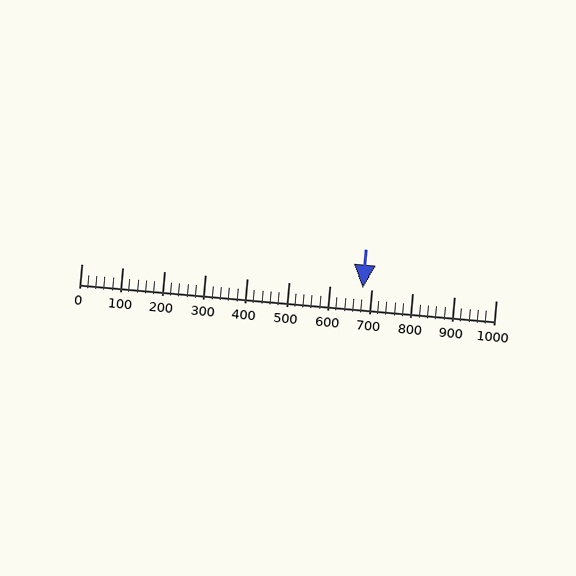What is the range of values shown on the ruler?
The ruler shows values from 0 to 1000.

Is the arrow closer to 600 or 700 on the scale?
The arrow is closer to 700.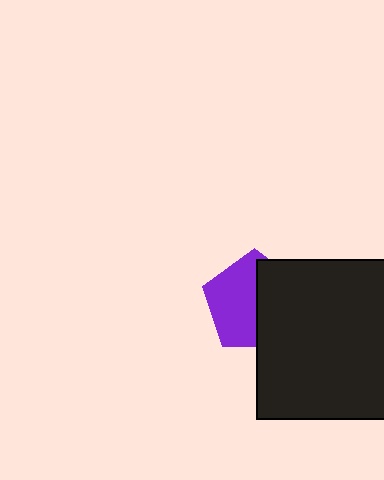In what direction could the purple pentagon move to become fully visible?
The purple pentagon could move left. That would shift it out from behind the black square entirely.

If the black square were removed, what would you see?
You would see the complete purple pentagon.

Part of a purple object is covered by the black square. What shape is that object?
It is a pentagon.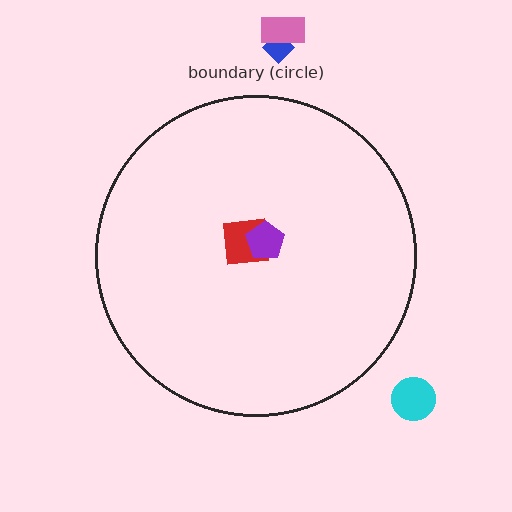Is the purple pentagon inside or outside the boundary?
Inside.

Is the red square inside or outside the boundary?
Inside.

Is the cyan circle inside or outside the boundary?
Outside.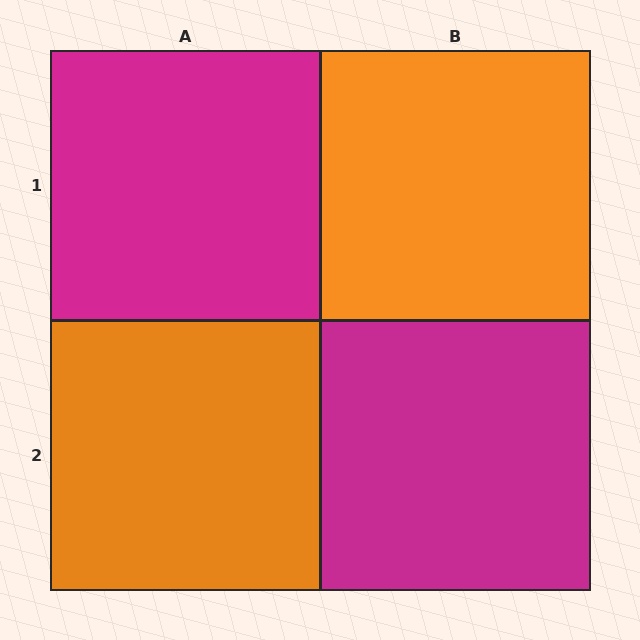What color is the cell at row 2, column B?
Magenta.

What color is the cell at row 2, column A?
Orange.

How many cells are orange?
2 cells are orange.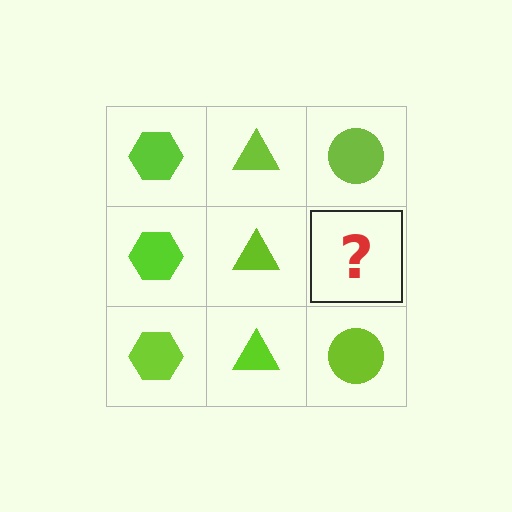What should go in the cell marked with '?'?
The missing cell should contain a lime circle.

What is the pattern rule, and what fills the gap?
The rule is that each column has a consistent shape. The gap should be filled with a lime circle.